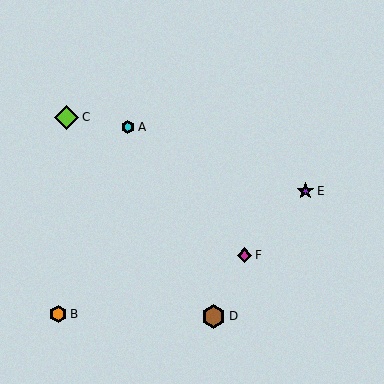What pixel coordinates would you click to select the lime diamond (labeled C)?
Click at (67, 117) to select the lime diamond C.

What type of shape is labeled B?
Shape B is an orange hexagon.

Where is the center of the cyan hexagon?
The center of the cyan hexagon is at (128, 127).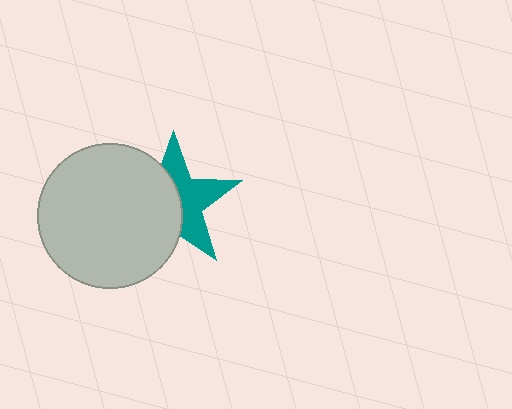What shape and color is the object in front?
The object in front is a light gray circle.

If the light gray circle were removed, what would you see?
You would see the complete teal star.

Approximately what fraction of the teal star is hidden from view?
Roughly 51% of the teal star is hidden behind the light gray circle.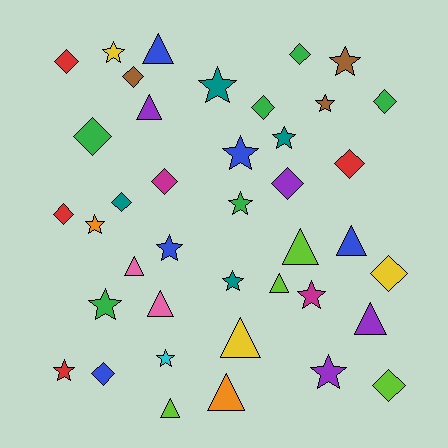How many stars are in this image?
There are 15 stars.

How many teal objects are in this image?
There are 4 teal objects.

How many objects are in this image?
There are 40 objects.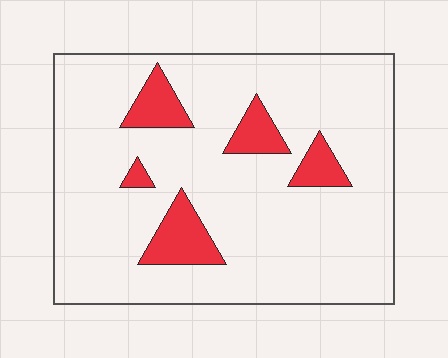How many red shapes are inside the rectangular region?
5.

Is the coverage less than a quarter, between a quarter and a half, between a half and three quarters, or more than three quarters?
Less than a quarter.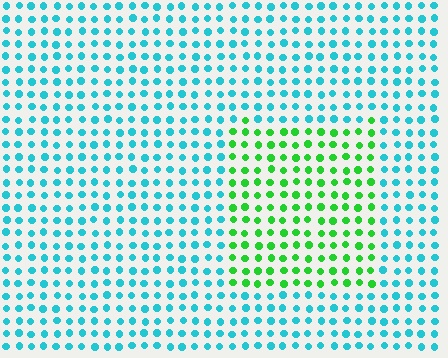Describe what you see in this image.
The image is filled with small cyan elements in a uniform arrangement. A rectangle-shaped region is visible where the elements are tinted to a slightly different hue, forming a subtle color boundary.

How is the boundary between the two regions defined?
The boundary is defined purely by a slight shift in hue (about 60 degrees). Spacing, size, and orientation are identical on both sides.